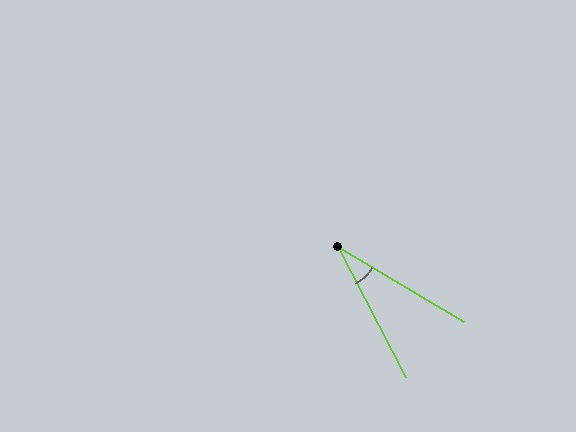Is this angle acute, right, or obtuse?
It is acute.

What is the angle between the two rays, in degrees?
Approximately 32 degrees.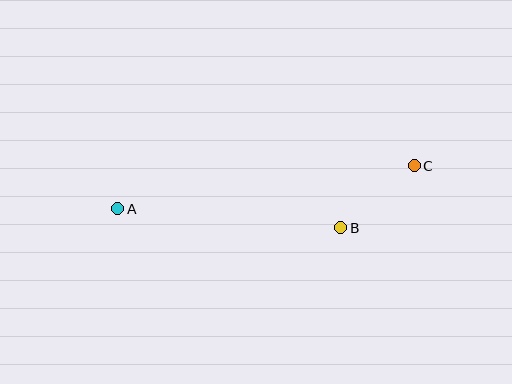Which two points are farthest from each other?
Points A and C are farthest from each other.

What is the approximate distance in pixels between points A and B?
The distance between A and B is approximately 224 pixels.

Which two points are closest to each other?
Points B and C are closest to each other.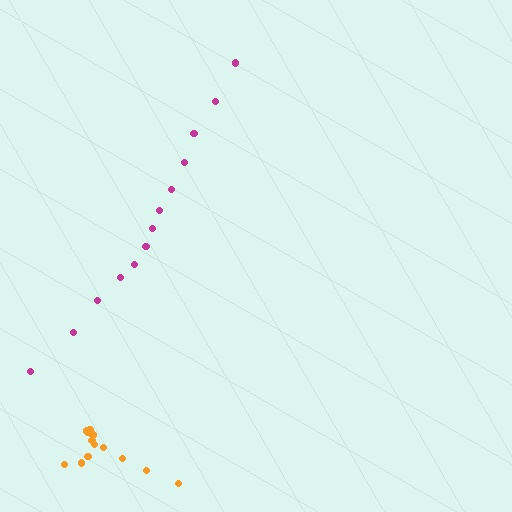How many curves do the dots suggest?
There are 2 distinct paths.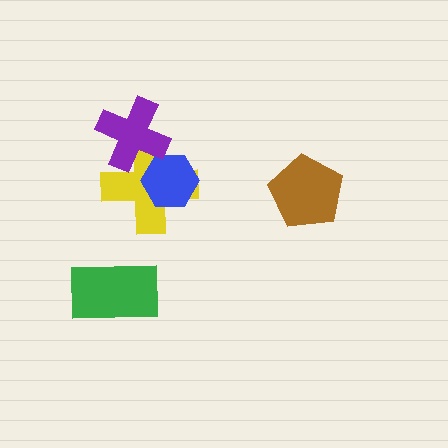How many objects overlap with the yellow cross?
2 objects overlap with the yellow cross.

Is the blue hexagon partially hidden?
Yes, it is partially covered by another shape.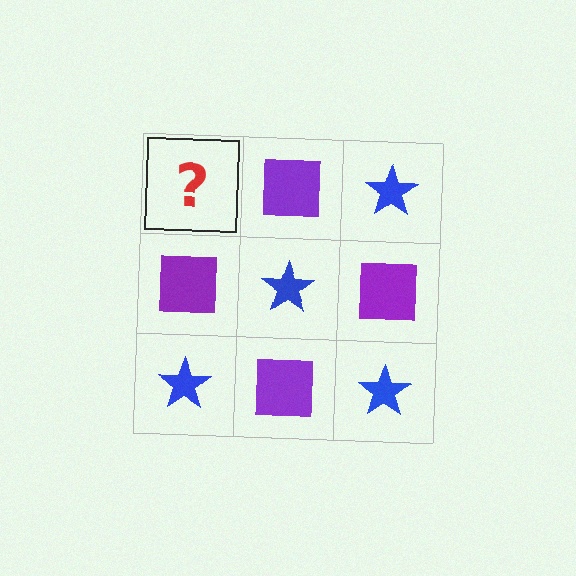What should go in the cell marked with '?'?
The missing cell should contain a blue star.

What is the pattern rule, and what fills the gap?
The rule is that it alternates blue star and purple square in a checkerboard pattern. The gap should be filled with a blue star.